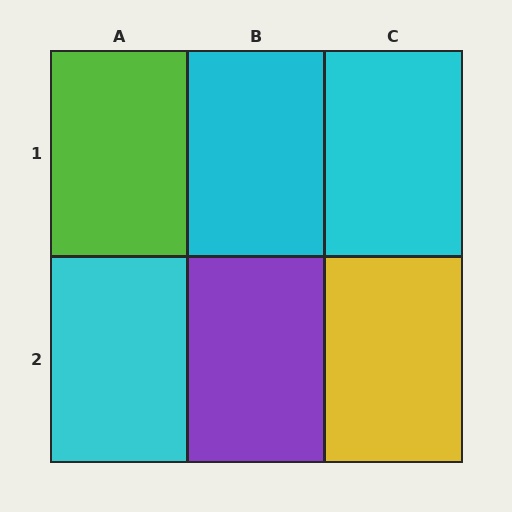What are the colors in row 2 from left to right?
Cyan, purple, yellow.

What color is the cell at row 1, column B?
Cyan.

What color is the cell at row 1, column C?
Cyan.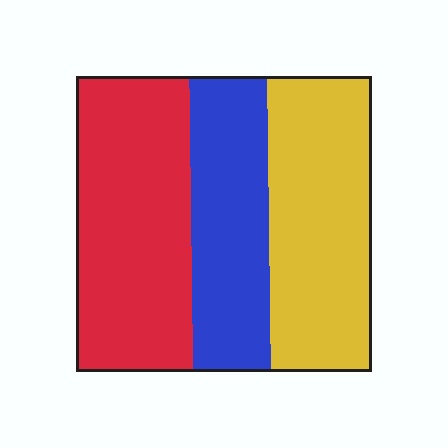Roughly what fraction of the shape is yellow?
Yellow takes up about one third (1/3) of the shape.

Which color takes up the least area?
Blue, at roughly 25%.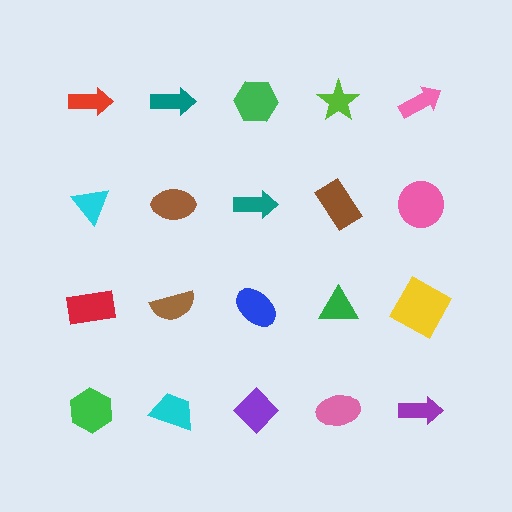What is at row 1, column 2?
A teal arrow.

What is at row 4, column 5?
A purple arrow.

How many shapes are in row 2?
5 shapes.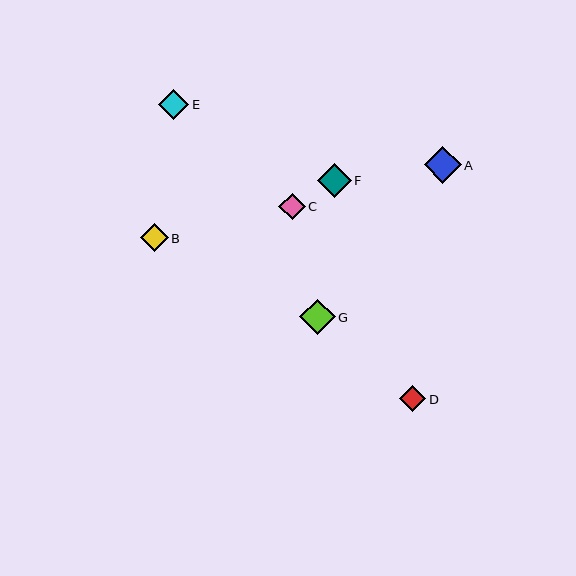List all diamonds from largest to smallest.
From largest to smallest: A, G, F, E, B, D, C.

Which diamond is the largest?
Diamond A is the largest with a size of approximately 37 pixels.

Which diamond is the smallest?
Diamond C is the smallest with a size of approximately 26 pixels.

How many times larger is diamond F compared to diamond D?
Diamond F is approximately 1.3 times the size of diamond D.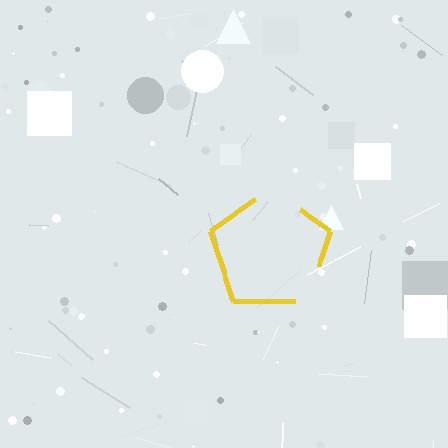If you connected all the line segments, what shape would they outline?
They would outline a pentagon.